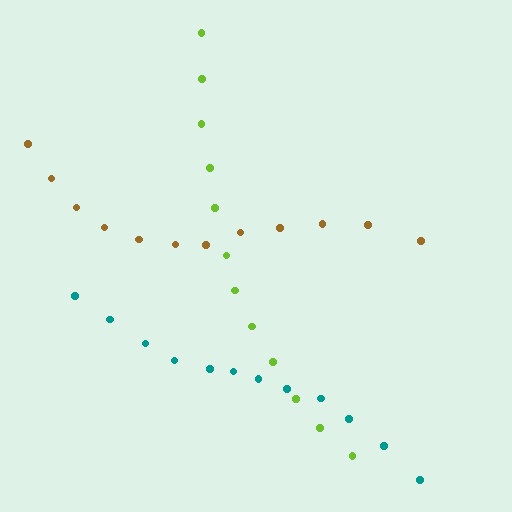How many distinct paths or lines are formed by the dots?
There are 3 distinct paths.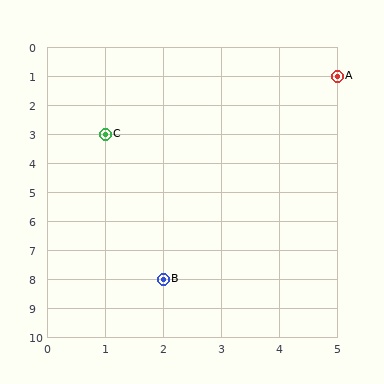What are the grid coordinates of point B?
Point B is at grid coordinates (2, 8).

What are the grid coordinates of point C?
Point C is at grid coordinates (1, 3).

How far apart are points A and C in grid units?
Points A and C are 4 columns and 2 rows apart (about 4.5 grid units diagonally).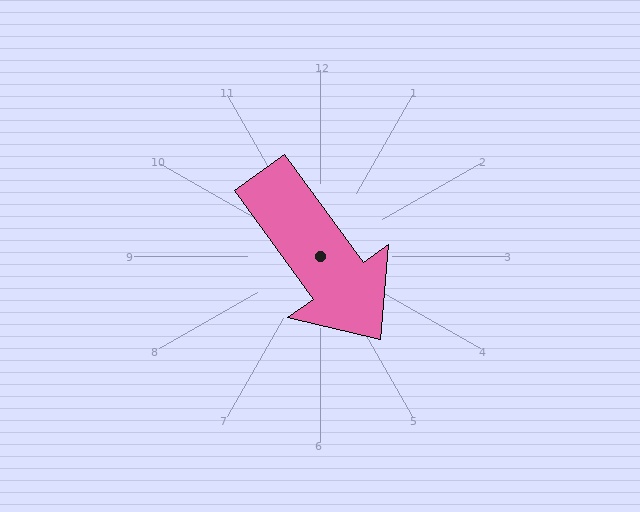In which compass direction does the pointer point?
Southeast.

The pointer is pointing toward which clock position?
Roughly 5 o'clock.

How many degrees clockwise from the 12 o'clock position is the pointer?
Approximately 144 degrees.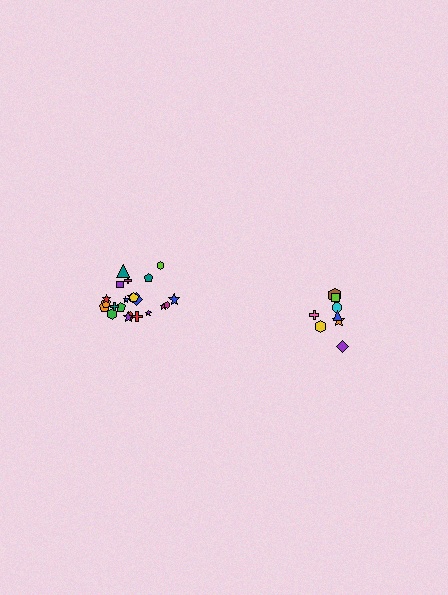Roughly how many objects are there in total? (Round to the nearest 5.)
Roughly 30 objects in total.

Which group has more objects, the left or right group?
The left group.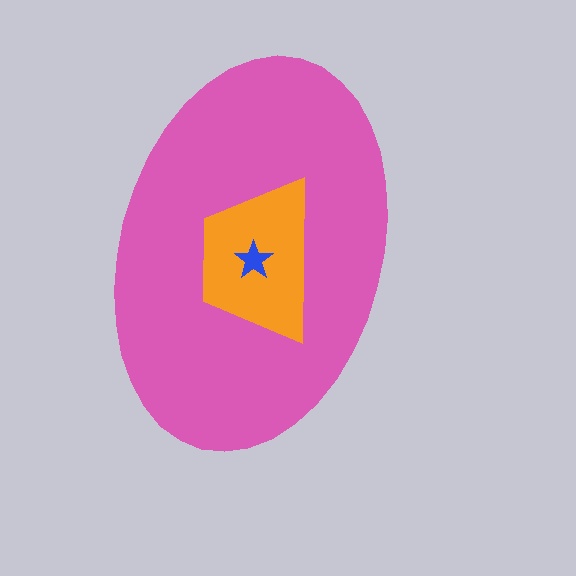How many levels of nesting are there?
3.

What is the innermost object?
The blue star.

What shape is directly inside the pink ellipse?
The orange trapezoid.